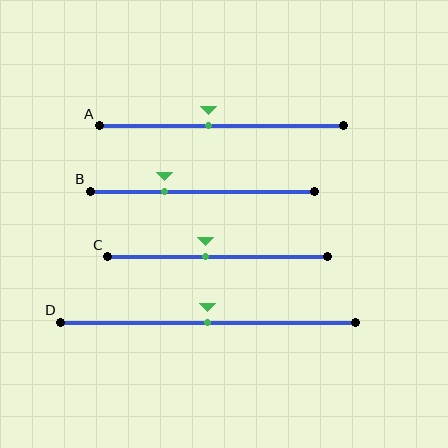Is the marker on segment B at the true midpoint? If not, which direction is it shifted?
No, the marker on segment B is shifted to the left by about 17% of the segment length.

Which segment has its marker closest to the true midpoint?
Segment D has its marker closest to the true midpoint.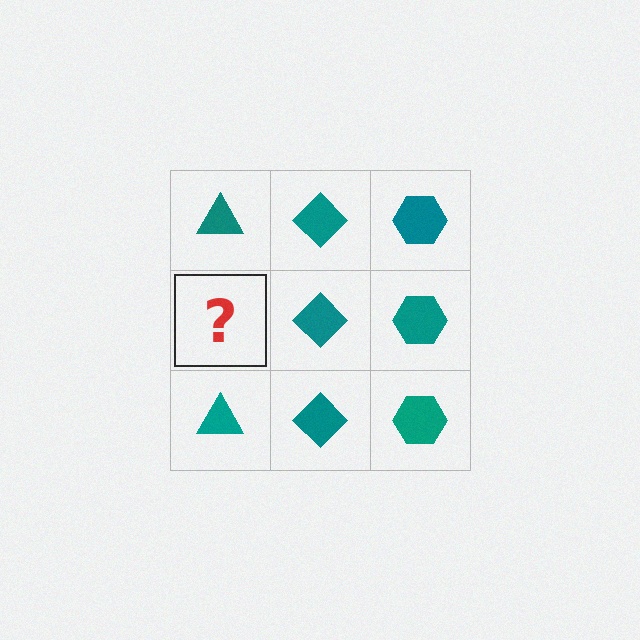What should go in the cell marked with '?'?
The missing cell should contain a teal triangle.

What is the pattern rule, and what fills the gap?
The rule is that each column has a consistent shape. The gap should be filled with a teal triangle.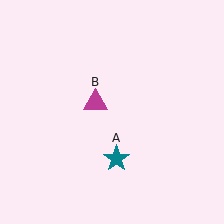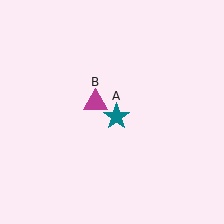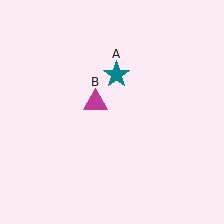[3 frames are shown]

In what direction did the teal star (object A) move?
The teal star (object A) moved up.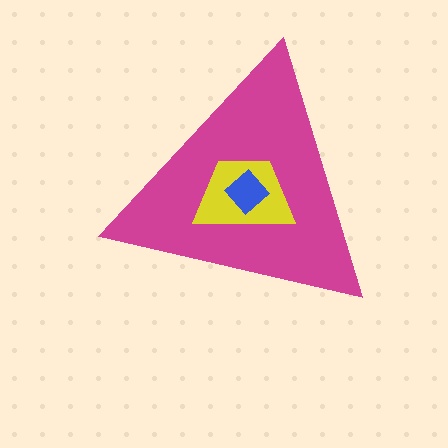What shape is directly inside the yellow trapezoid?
The blue diamond.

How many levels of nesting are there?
3.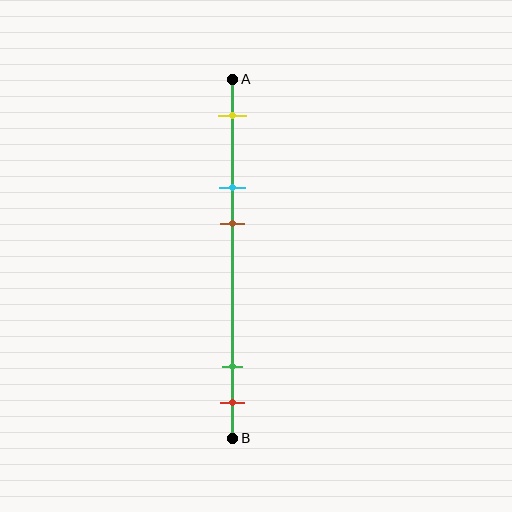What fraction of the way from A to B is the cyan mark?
The cyan mark is approximately 30% (0.3) of the way from A to B.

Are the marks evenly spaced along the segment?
No, the marks are not evenly spaced.